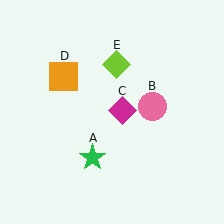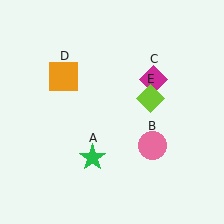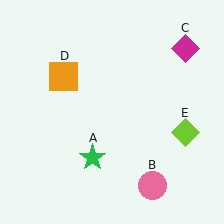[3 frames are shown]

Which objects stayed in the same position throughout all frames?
Green star (object A) and orange square (object D) remained stationary.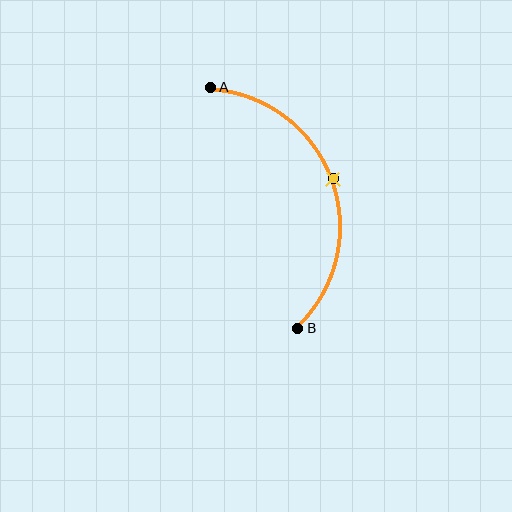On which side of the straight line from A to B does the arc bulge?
The arc bulges to the right of the straight line connecting A and B.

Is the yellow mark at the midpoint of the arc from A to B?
Yes. The yellow mark lies on the arc at equal arc-length from both A and B — it is the arc midpoint.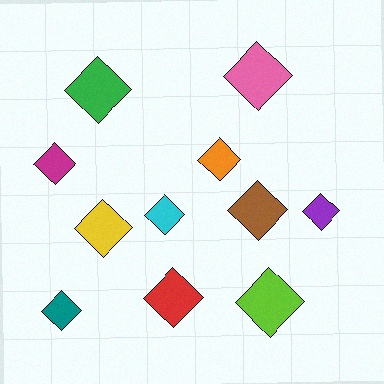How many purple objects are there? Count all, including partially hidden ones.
There is 1 purple object.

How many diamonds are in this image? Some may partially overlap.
There are 11 diamonds.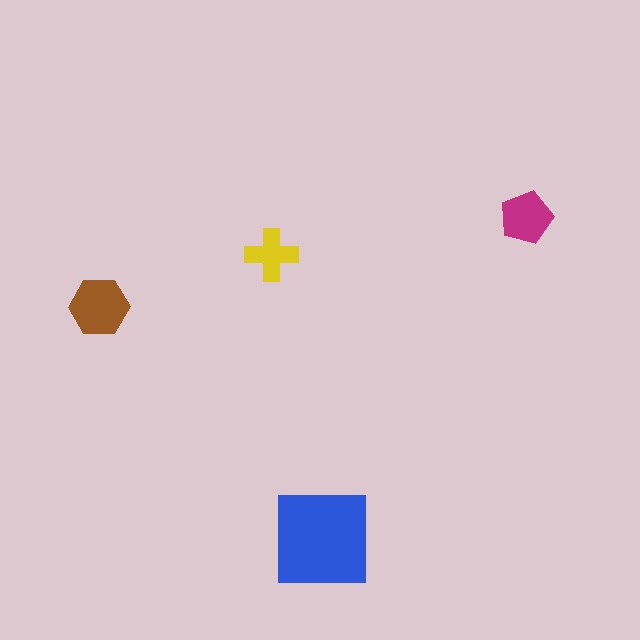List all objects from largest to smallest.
The blue square, the brown hexagon, the magenta pentagon, the yellow cross.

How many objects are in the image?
There are 4 objects in the image.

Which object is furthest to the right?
The magenta pentagon is rightmost.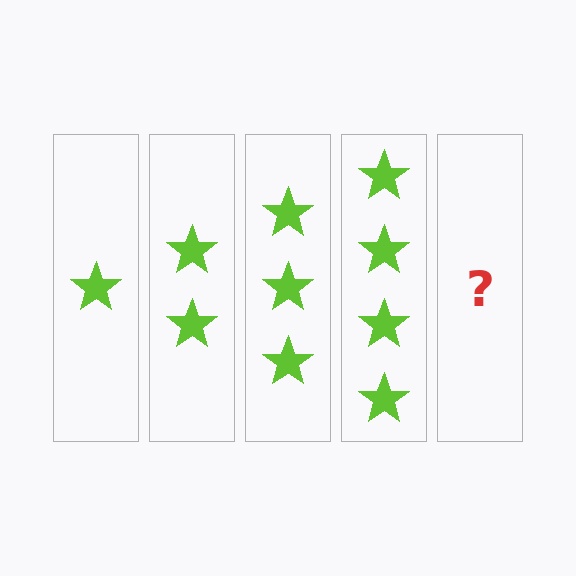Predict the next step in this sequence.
The next step is 5 stars.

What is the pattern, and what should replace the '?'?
The pattern is that each step adds one more star. The '?' should be 5 stars.